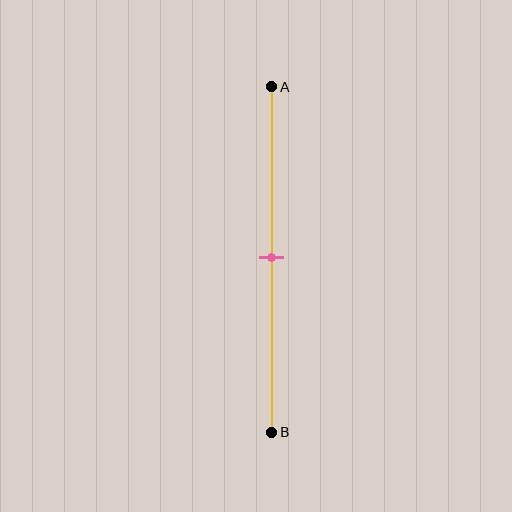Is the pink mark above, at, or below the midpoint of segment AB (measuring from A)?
The pink mark is approximately at the midpoint of segment AB.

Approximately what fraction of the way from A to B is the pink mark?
The pink mark is approximately 50% of the way from A to B.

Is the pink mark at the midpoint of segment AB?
Yes, the mark is approximately at the midpoint.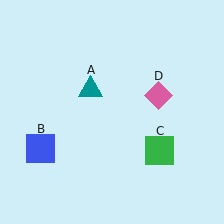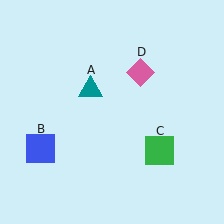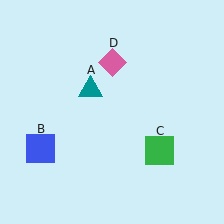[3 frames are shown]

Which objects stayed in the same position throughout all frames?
Teal triangle (object A) and blue square (object B) and green square (object C) remained stationary.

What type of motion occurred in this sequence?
The pink diamond (object D) rotated counterclockwise around the center of the scene.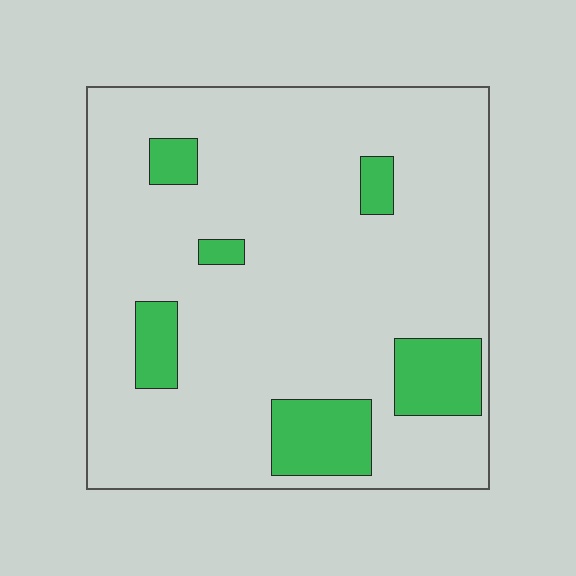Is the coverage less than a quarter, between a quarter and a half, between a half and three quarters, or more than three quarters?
Less than a quarter.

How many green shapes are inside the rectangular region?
6.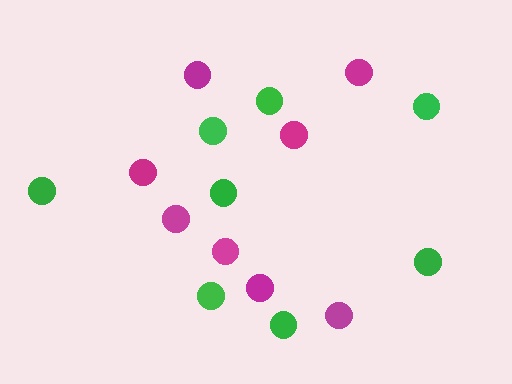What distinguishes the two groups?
There are 2 groups: one group of magenta circles (8) and one group of green circles (8).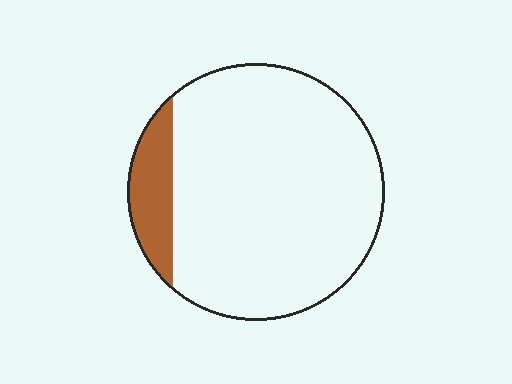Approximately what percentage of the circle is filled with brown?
Approximately 10%.